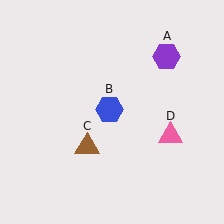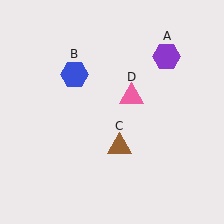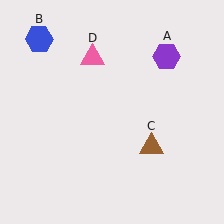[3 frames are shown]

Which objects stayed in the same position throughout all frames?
Purple hexagon (object A) remained stationary.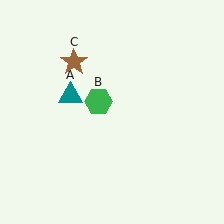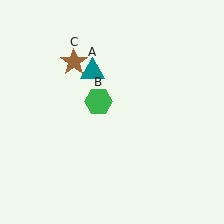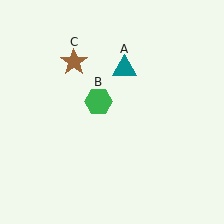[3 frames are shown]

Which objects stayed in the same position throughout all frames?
Green hexagon (object B) and brown star (object C) remained stationary.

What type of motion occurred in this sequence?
The teal triangle (object A) rotated clockwise around the center of the scene.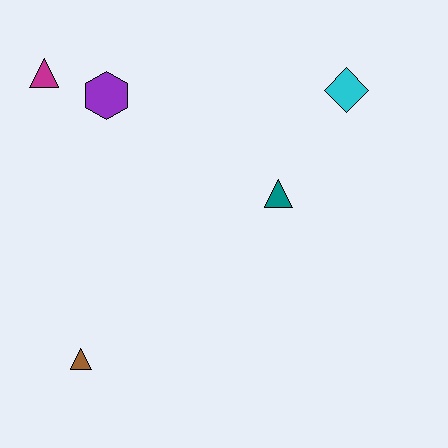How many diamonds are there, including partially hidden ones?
There is 1 diamond.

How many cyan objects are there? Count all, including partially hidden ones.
There is 1 cyan object.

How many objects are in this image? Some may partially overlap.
There are 5 objects.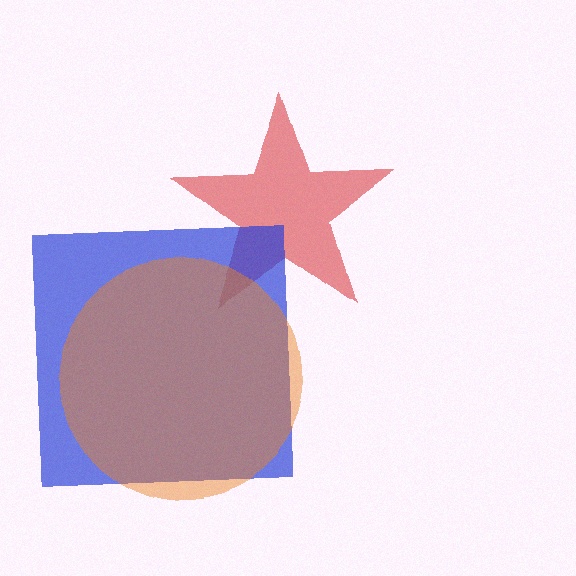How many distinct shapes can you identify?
There are 3 distinct shapes: a red star, a blue square, an orange circle.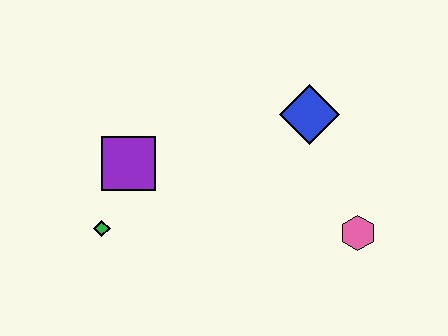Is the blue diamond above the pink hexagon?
Yes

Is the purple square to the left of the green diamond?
No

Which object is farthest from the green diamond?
The pink hexagon is farthest from the green diamond.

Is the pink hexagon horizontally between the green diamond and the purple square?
No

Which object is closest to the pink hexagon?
The blue diamond is closest to the pink hexagon.